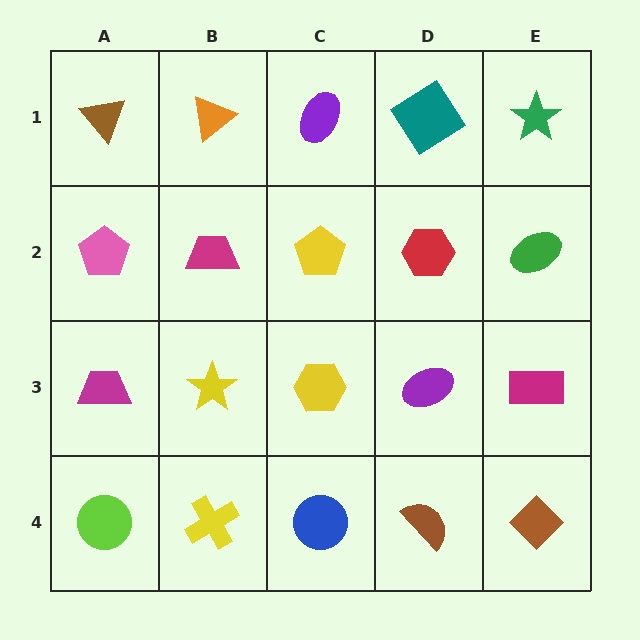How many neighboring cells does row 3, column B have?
4.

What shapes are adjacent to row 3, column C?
A yellow pentagon (row 2, column C), a blue circle (row 4, column C), a yellow star (row 3, column B), a purple ellipse (row 3, column D).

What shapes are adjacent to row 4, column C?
A yellow hexagon (row 3, column C), a yellow cross (row 4, column B), a brown semicircle (row 4, column D).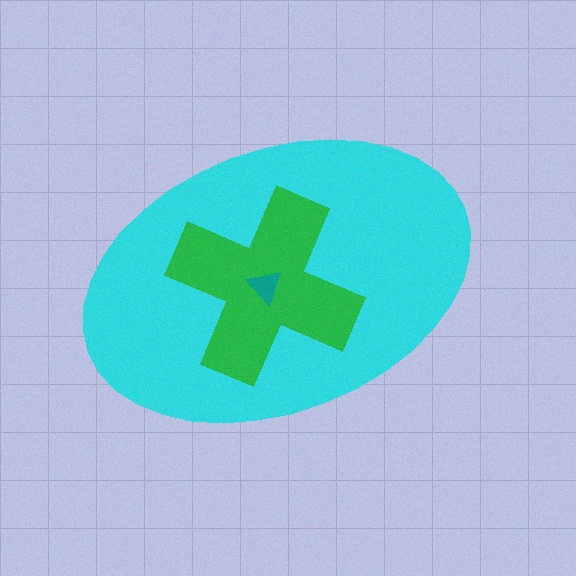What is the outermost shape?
The cyan ellipse.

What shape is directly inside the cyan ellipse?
The green cross.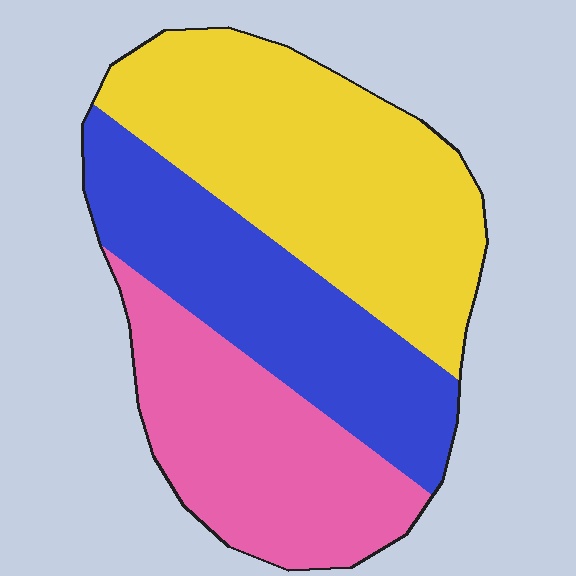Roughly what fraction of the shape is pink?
Pink takes up between a quarter and a half of the shape.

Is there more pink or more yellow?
Yellow.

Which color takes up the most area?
Yellow, at roughly 40%.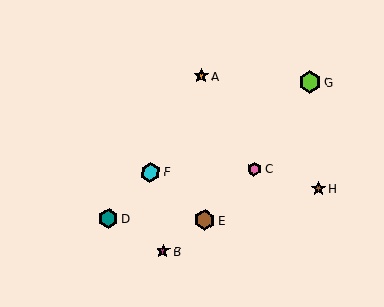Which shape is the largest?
The lime hexagon (labeled G) is the largest.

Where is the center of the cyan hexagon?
The center of the cyan hexagon is at (150, 172).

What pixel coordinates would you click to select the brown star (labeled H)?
Click at (319, 189) to select the brown star H.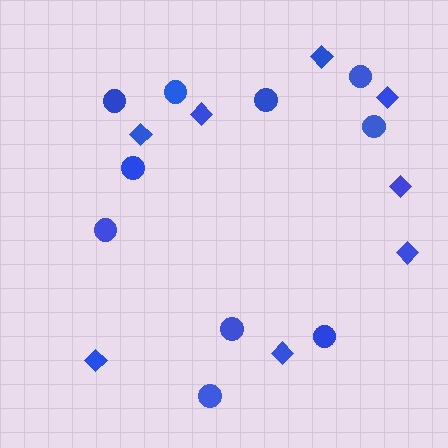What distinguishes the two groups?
There are 2 groups: one group of circles (10) and one group of diamonds (8).